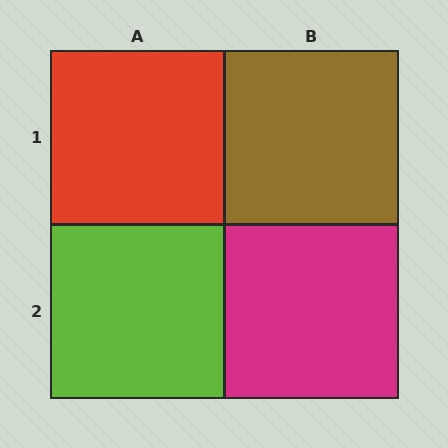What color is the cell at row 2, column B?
Magenta.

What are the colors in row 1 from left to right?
Red, brown.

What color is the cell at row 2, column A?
Lime.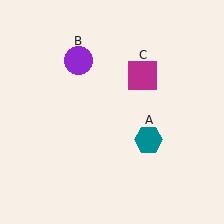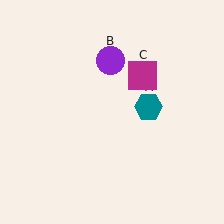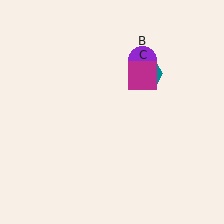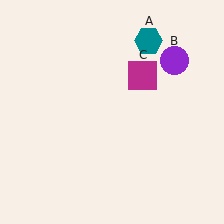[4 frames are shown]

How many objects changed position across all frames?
2 objects changed position: teal hexagon (object A), purple circle (object B).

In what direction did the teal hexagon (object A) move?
The teal hexagon (object A) moved up.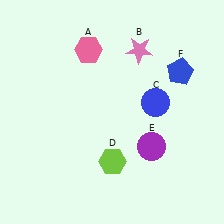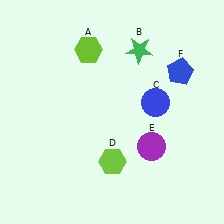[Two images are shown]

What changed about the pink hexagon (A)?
In Image 1, A is pink. In Image 2, it changed to lime.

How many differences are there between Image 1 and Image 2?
There are 2 differences between the two images.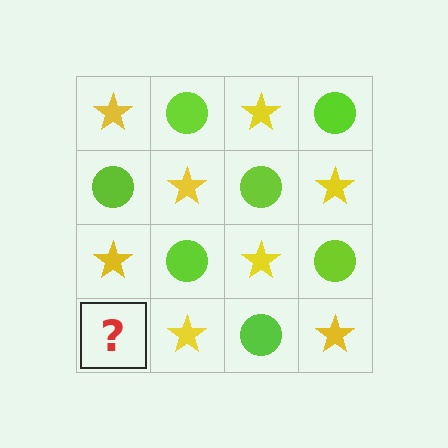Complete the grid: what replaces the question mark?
The question mark should be replaced with a lime circle.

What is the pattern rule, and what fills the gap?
The rule is that it alternates yellow star and lime circle in a checkerboard pattern. The gap should be filled with a lime circle.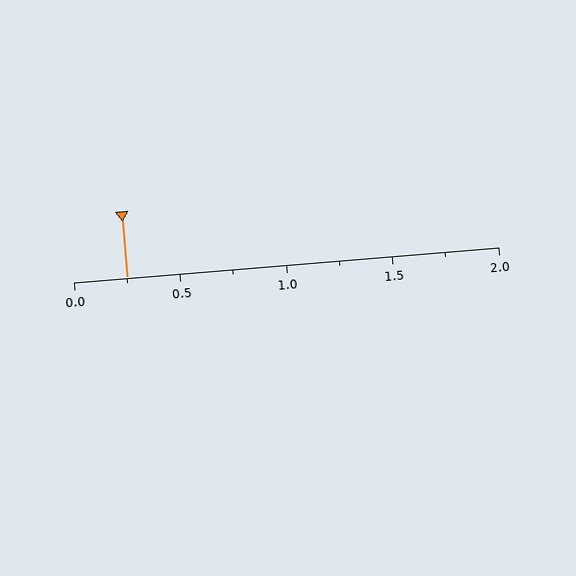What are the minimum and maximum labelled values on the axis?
The axis runs from 0.0 to 2.0.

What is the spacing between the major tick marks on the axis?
The major ticks are spaced 0.5 apart.